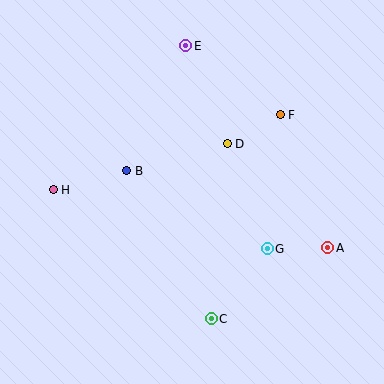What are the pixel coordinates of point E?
Point E is at (186, 46).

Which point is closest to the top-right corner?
Point F is closest to the top-right corner.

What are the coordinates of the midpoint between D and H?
The midpoint between D and H is at (140, 167).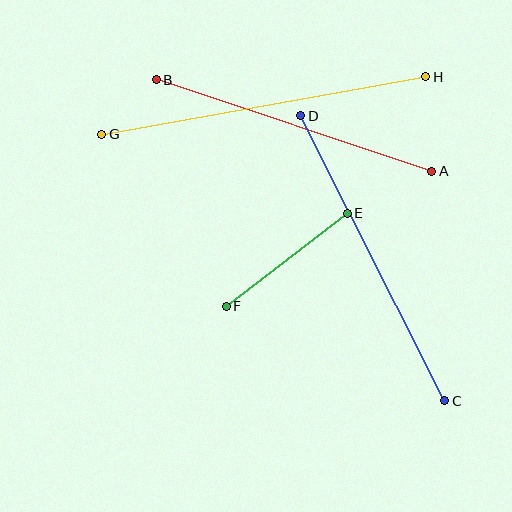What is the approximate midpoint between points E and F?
The midpoint is at approximately (287, 260) pixels.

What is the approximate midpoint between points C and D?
The midpoint is at approximately (373, 258) pixels.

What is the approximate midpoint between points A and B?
The midpoint is at approximately (294, 126) pixels.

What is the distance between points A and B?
The distance is approximately 290 pixels.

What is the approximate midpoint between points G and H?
The midpoint is at approximately (264, 105) pixels.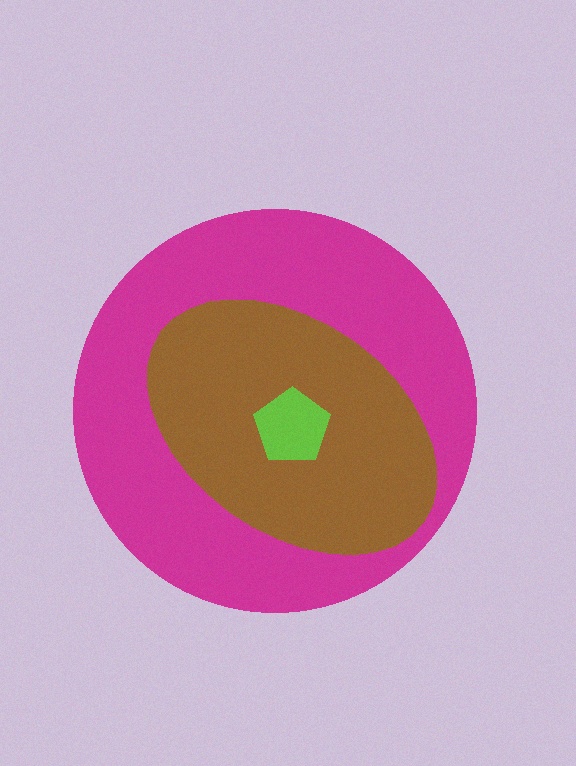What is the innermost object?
The lime pentagon.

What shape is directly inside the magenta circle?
The brown ellipse.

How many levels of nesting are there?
3.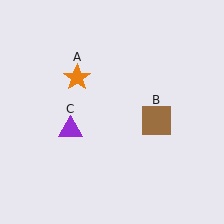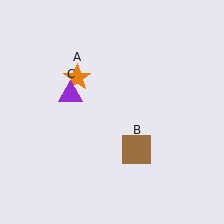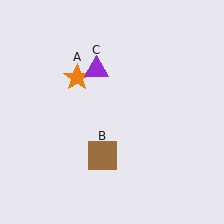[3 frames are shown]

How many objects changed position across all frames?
2 objects changed position: brown square (object B), purple triangle (object C).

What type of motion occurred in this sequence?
The brown square (object B), purple triangle (object C) rotated clockwise around the center of the scene.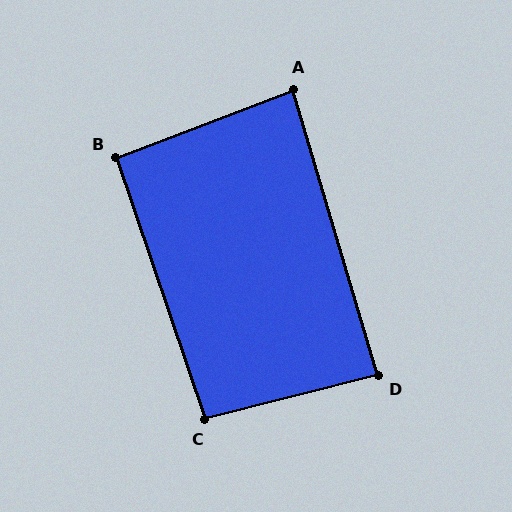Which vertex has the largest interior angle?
C, at approximately 95 degrees.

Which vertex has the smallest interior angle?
A, at approximately 85 degrees.